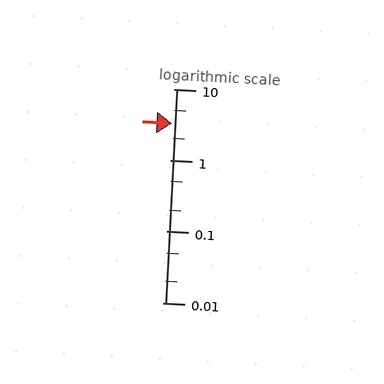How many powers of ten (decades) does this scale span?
The scale spans 3 decades, from 0.01 to 10.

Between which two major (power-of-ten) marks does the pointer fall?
The pointer is between 1 and 10.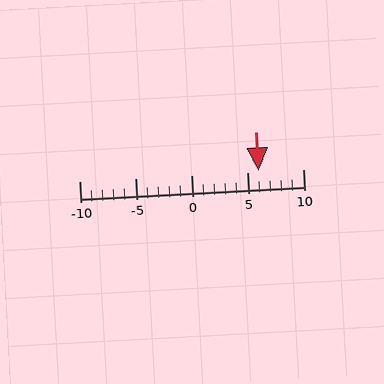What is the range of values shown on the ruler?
The ruler shows values from -10 to 10.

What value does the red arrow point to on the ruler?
The red arrow points to approximately 6.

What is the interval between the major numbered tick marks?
The major tick marks are spaced 5 units apart.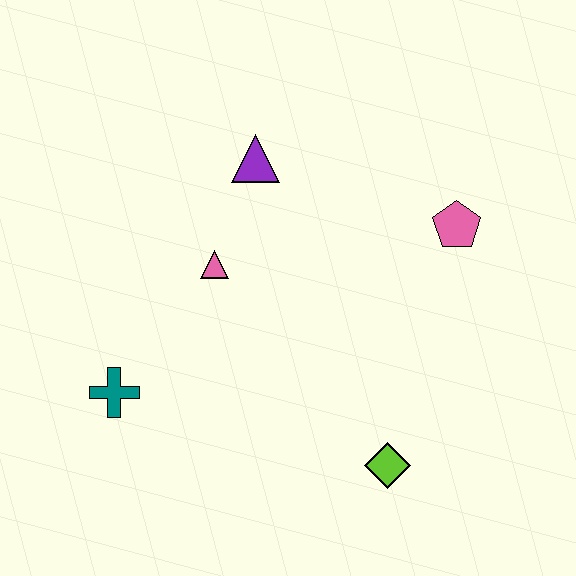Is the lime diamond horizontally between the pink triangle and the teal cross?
No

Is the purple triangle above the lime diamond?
Yes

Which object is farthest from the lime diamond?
The purple triangle is farthest from the lime diamond.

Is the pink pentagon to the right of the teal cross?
Yes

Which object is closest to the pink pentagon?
The purple triangle is closest to the pink pentagon.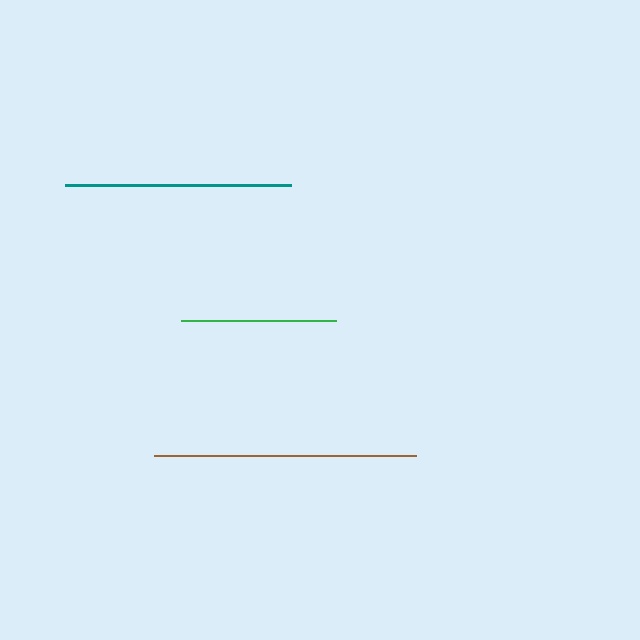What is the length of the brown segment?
The brown segment is approximately 262 pixels long.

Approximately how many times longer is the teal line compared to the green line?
The teal line is approximately 1.5 times the length of the green line.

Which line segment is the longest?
The brown line is the longest at approximately 262 pixels.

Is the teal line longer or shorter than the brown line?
The brown line is longer than the teal line.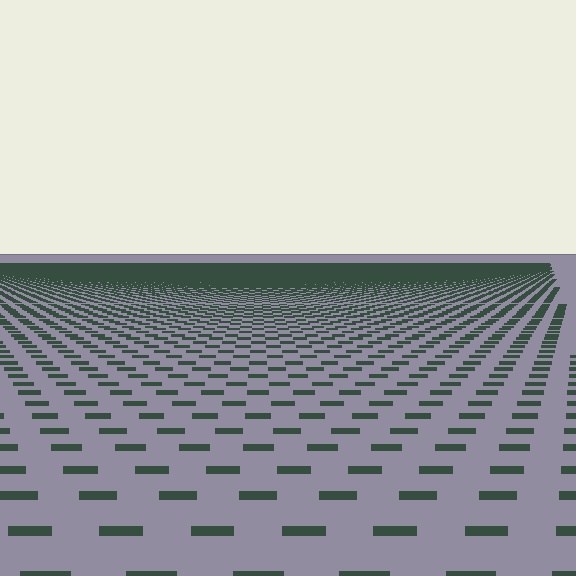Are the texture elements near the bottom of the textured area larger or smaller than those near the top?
Larger. Near the bottom, elements are closer to the viewer and appear at a bigger on-screen size.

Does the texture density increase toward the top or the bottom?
Density increases toward the top.